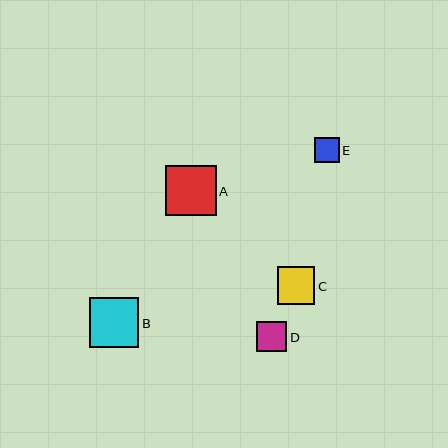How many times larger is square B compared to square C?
Square B is approximately 1.3 times the size of square C.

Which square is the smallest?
Square E is the smallest with a size of approximately 25 pixels.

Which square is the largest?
Square A is the largest with a size of approximately 50 pixels.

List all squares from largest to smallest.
From largest to smallest: A, B, C, D, E.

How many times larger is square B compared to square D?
Square B is approximately 1.6 times the size of square D.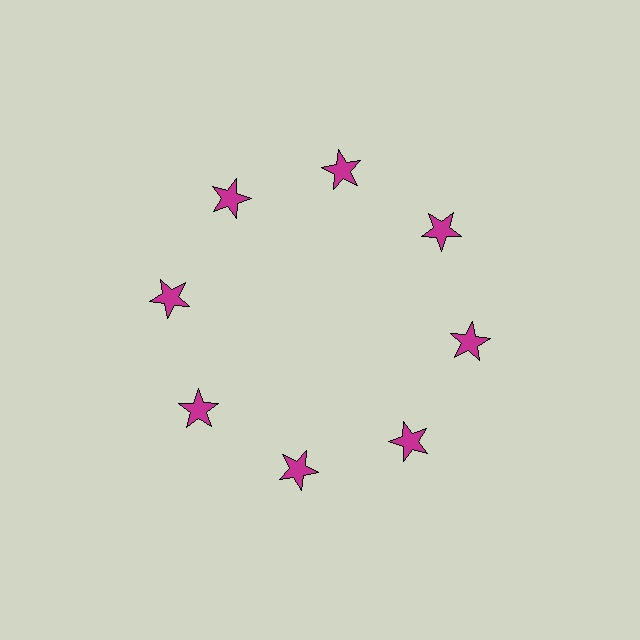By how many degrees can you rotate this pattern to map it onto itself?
The pattern maps onto itself every 45 degrees of rotation.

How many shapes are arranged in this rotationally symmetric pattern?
There are 8 shapes, arranged in 8 groups of 1.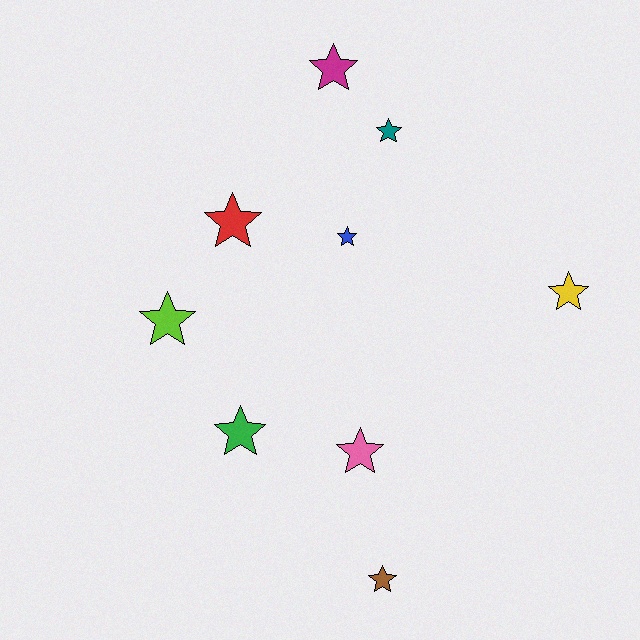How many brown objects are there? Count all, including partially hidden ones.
There is 1 brown object.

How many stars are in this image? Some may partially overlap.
There are 9 stars.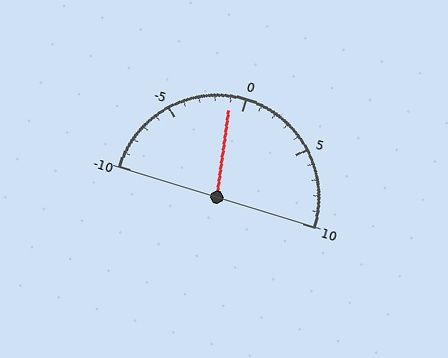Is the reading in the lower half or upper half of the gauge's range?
The reading is in the lower half of the range (-10 to 10).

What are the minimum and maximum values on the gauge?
The gauge ranges from -10 to 10.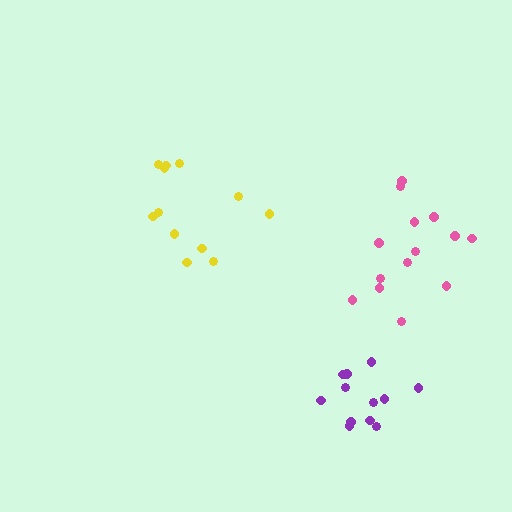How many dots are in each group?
Group 1: 12 dots, Group 2: 14 dots, Group 3: 12 dots (38 total).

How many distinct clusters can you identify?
There are 3 distinct clusters.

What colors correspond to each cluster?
The clusters are colored: purple, pink, yellow.